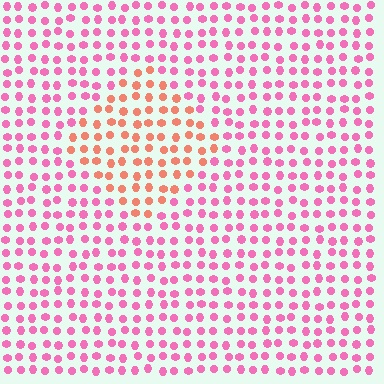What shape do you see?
I see a diamond.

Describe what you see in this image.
The image is filled with small pink elements in a uniform arrangement. A diamond-shaped region is visible where the elements are tinted to a slightly different hue, forming a subtle color boundary.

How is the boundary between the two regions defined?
The boundary is defined purely by a slight shift in hue (about 42 degrees). Spacing, size, and orientation are identical on both sides.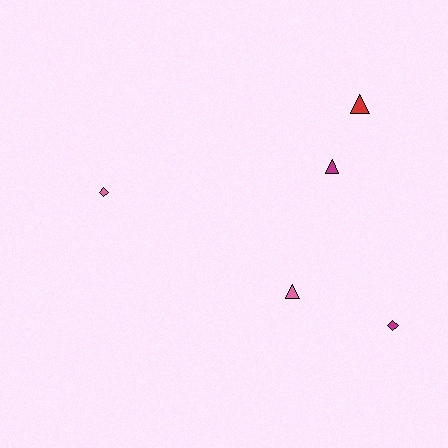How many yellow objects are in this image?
There are no yellow objects.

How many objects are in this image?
There are 5 objects.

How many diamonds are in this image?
There are 2 diamonds.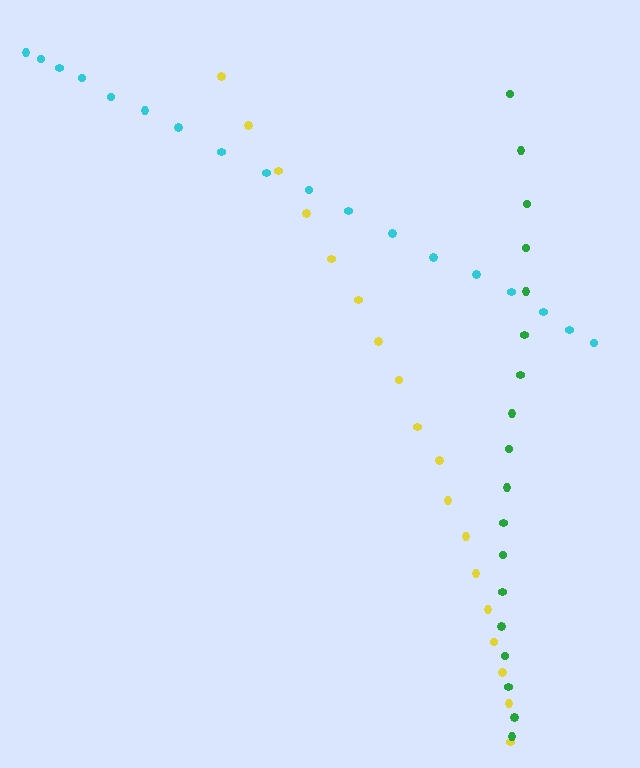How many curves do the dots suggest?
There are 3 distinct paths.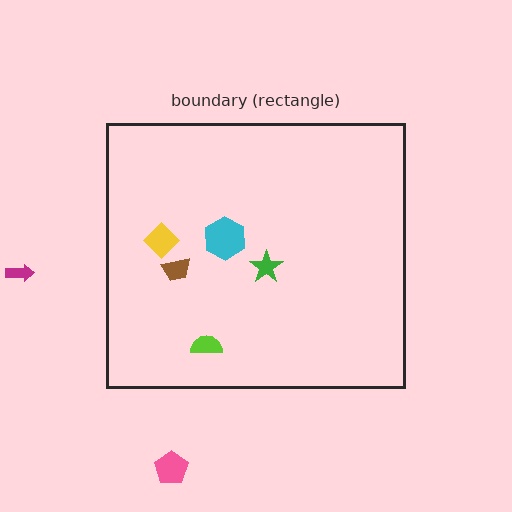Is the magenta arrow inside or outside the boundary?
Outside.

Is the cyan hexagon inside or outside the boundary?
Inside.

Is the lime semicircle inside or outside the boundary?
Inside.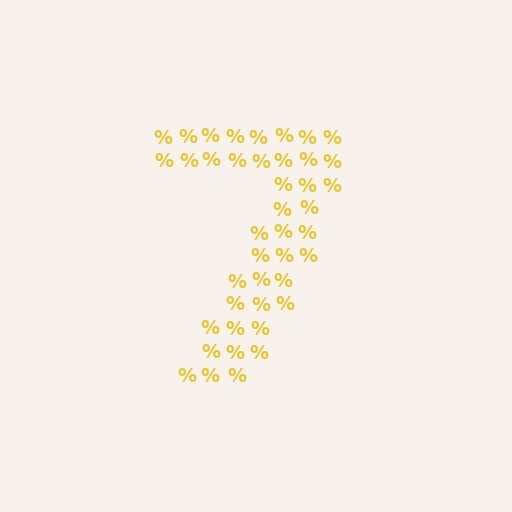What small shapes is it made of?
It is made of small percent signs.